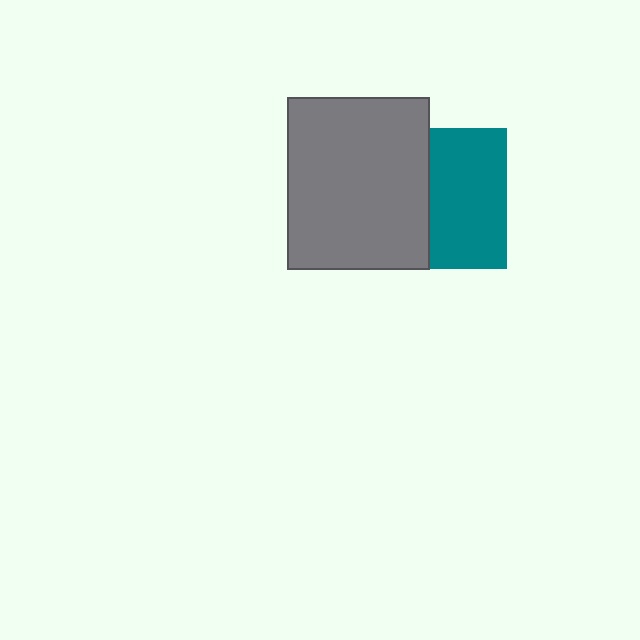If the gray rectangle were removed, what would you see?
You would see the complete teal square.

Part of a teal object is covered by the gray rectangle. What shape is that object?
It is a square.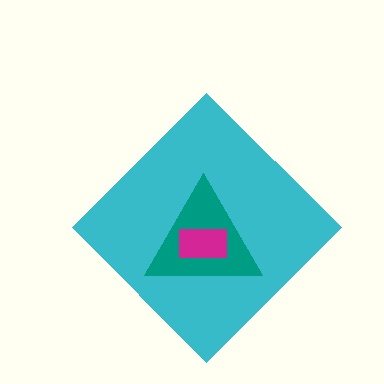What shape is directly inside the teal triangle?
The magenta rectangle.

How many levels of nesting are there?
3.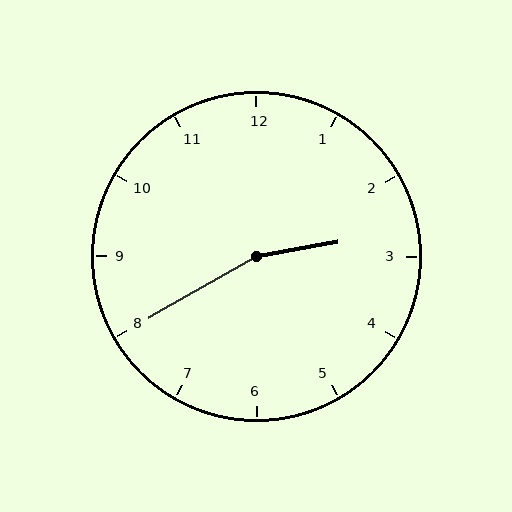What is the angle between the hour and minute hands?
Approximately 160 degrees.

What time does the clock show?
2:40.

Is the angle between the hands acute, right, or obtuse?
It is obtuse.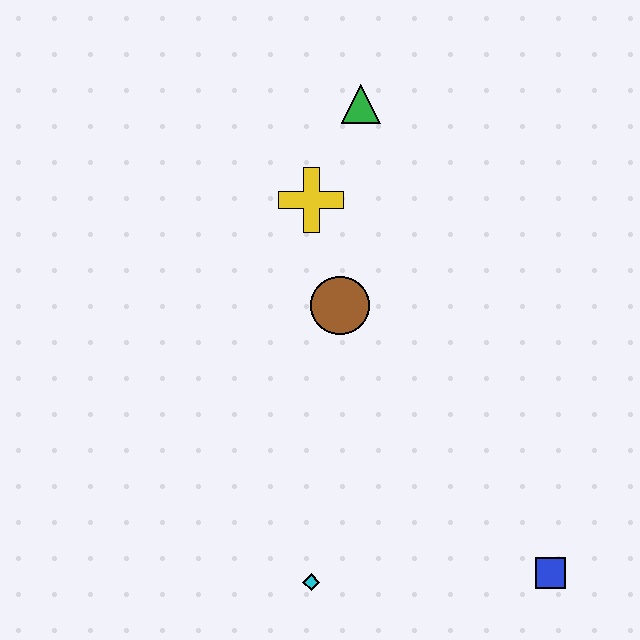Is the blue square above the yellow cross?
No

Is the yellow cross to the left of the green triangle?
Yes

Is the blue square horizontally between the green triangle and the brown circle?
No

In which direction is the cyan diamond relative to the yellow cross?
The cyan diamond is below the yellow cross.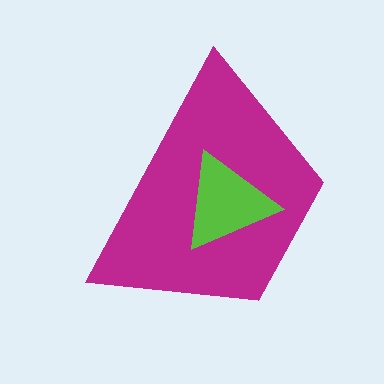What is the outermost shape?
The magenta trapezoid.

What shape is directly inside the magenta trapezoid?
The lime triangle.